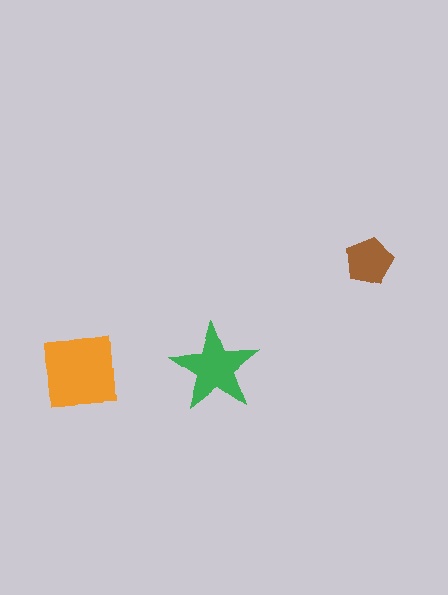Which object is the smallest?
The brown pentagon.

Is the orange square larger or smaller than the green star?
Larger.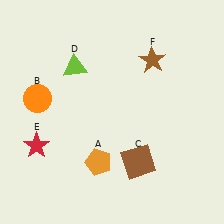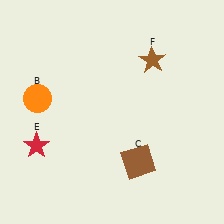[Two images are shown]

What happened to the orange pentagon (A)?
The orange pentagon (A) was removed in Image 2. It was in the bottom-left area of Image 1.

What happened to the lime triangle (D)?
The lime triangle (D) was removed in Image 2. It was in the top-left area of Image 1.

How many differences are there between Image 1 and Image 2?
There are 2 differences between the two images.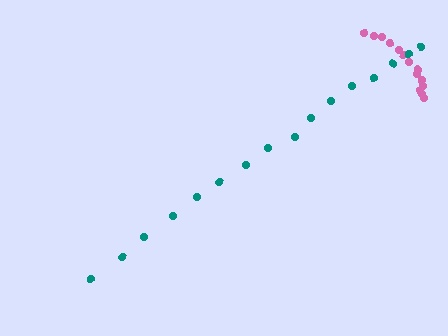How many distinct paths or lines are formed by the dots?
There are 2 distinct paths.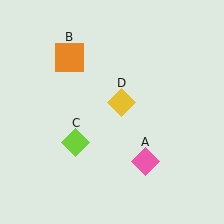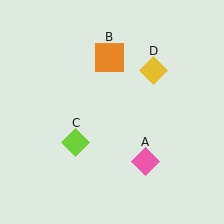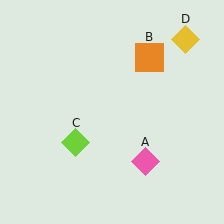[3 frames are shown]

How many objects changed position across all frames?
2 objects changed position: orange square (object B), yellow diamond (object D).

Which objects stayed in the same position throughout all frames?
Pink diamond (object A) and lime diamond (object C) remained stationary.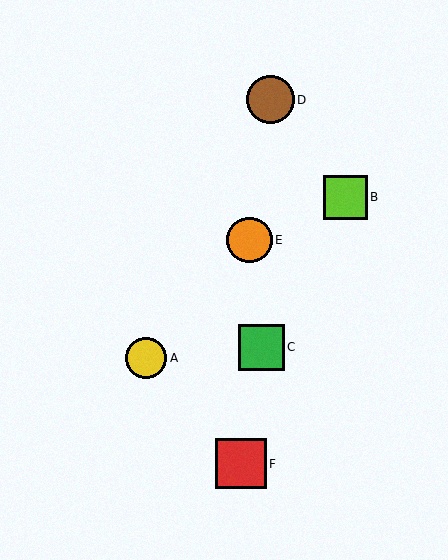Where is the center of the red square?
The center of the red square is at (241, 464).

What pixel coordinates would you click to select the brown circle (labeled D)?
Click at (270, 100) to select the brown circle D.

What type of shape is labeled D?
Shape D is a brown circle.